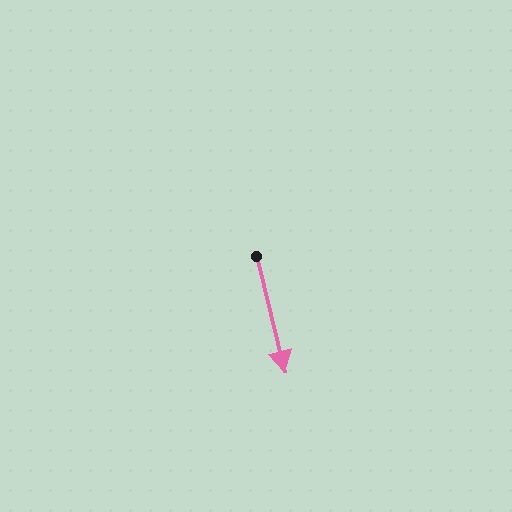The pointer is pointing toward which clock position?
Roughly 6 o'clock.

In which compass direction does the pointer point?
South.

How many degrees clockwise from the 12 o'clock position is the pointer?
Approximately 166 degrees.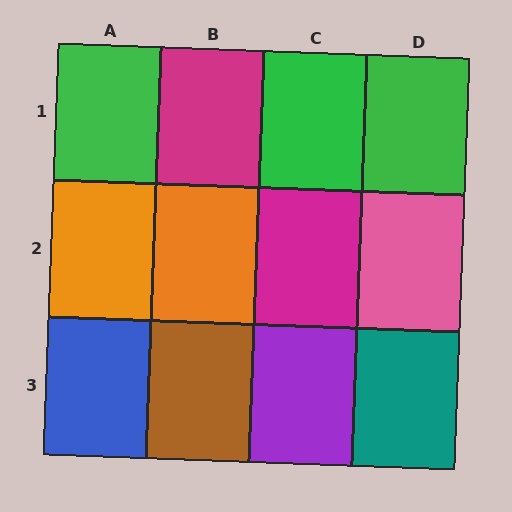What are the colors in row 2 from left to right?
Orange, orange, magenta, pink.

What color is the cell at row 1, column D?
Green.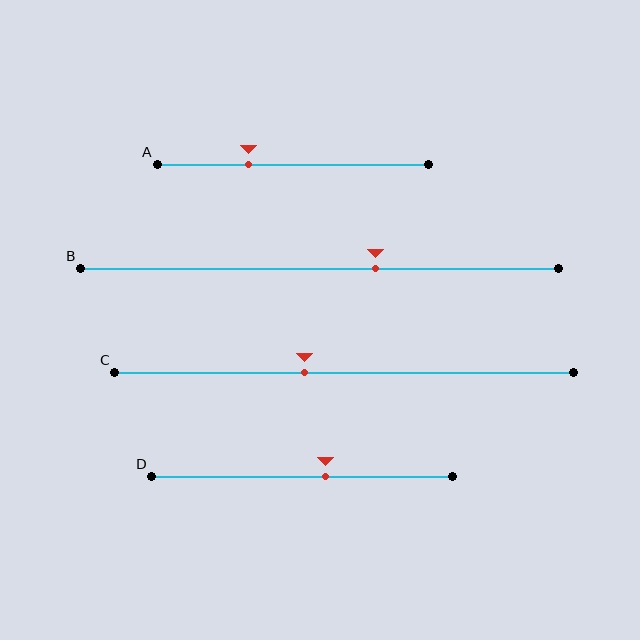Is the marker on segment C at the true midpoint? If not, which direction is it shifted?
No, the marker on segment C is shifted to the left by about 9% of the segment length.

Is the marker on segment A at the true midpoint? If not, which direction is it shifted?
No, the marker on segment A is shifted to the left by about 16% of the segment length.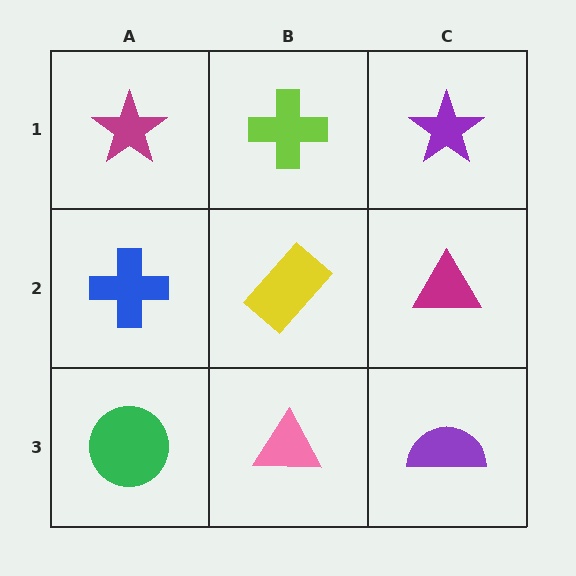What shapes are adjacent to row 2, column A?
A magenta star (row 1, column A), a green circle (row 3, column A), a yellow rectangle (row 2, column B).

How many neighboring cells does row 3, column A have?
2.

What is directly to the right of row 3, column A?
A pink triangle.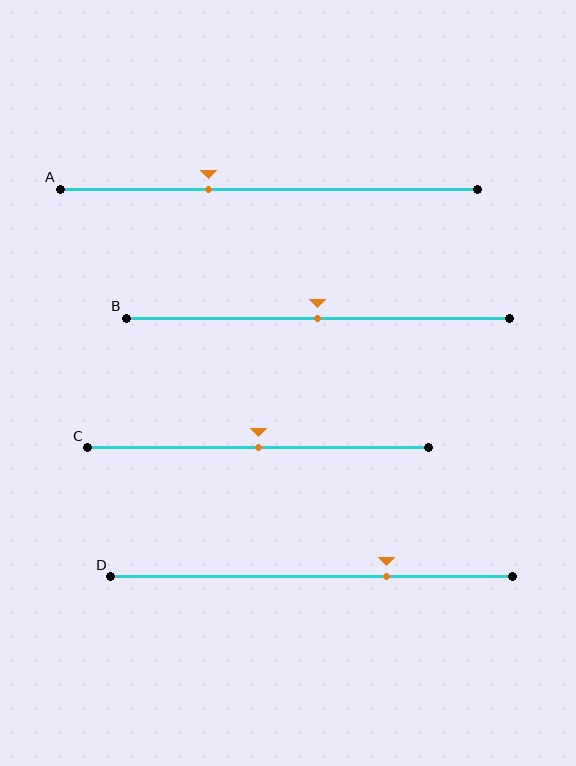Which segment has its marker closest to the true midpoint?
Segment B has its marker closest to the true midpoint.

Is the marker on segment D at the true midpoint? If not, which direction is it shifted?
No, the marker on segment D is shifted to the right by about 19% of the segment length.